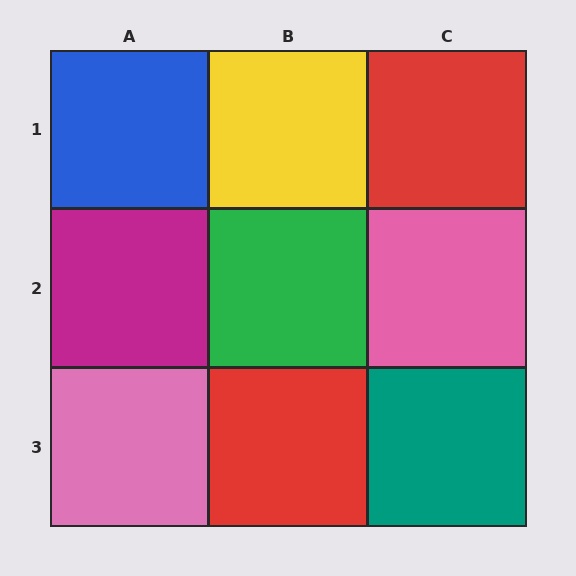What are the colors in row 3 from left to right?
Pink, red, teal.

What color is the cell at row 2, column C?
Pink.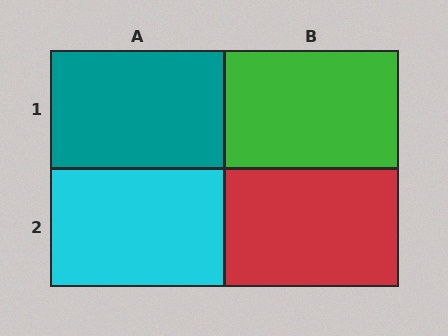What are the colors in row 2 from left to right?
Cyan, red.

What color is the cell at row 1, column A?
Teal.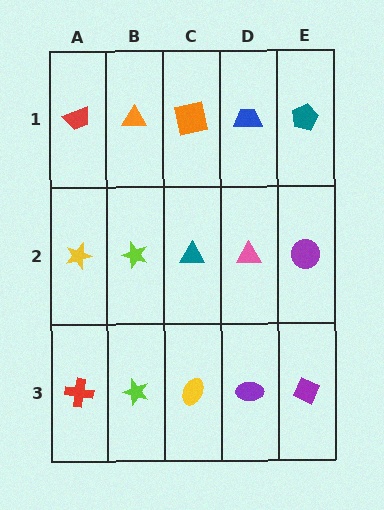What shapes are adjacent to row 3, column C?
A teal triangle (row 2, column C), a lime star (row 3, column B), a purple ellipse (row 3, column D).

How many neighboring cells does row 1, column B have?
3.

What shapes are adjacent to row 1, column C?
A teal triangle (row 2, column C), an orange triangle (row 1, column B), a blue trapezoid (row 1, column D).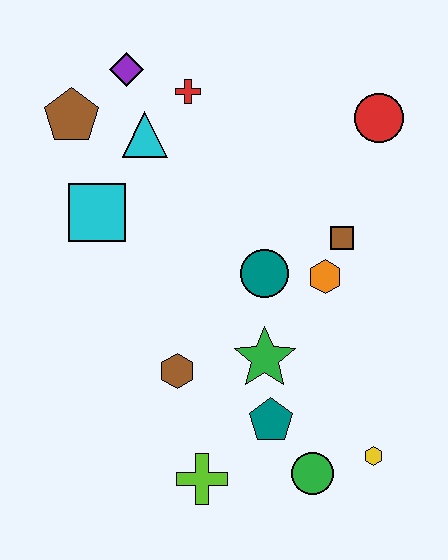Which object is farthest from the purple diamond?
The yellow hexagon is farthest from the purple diamond.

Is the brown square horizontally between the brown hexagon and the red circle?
Yes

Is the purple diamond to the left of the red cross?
Yes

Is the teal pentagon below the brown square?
Yes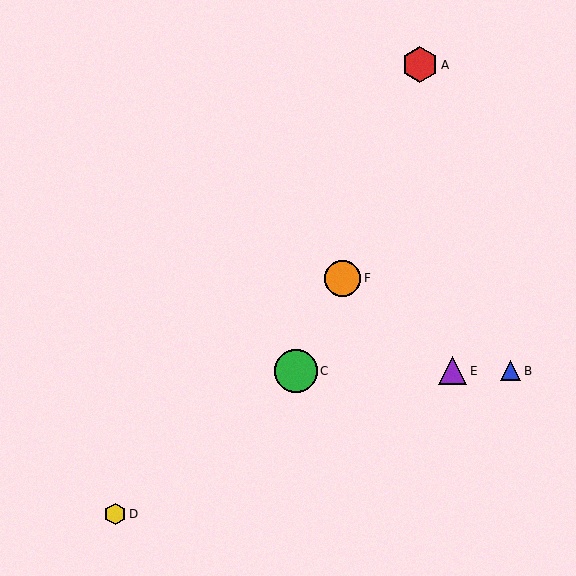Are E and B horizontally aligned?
Yes, both are at y≈371.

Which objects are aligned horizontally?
Objects B, C, E are aligned horizontally.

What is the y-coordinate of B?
Object B is at y≈371.